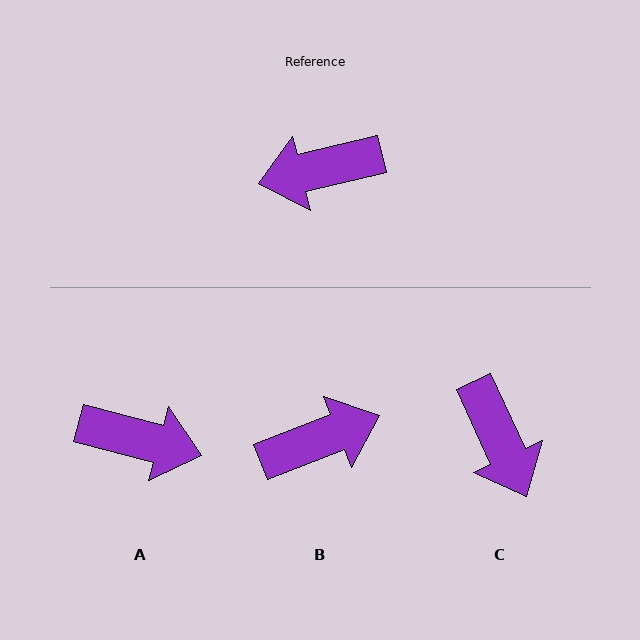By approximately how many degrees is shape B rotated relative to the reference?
Approximately 172 degrees clockwise.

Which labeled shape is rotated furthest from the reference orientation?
B, about 172 degrees away.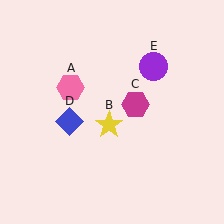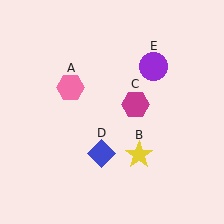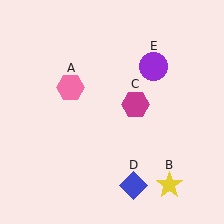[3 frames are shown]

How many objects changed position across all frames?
2 objects changed position: yellow star (object B), blue diamond (object D).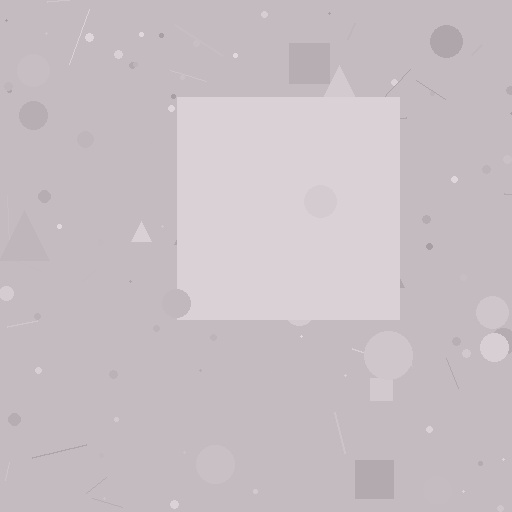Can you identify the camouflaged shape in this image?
The camouflaged shape is a square.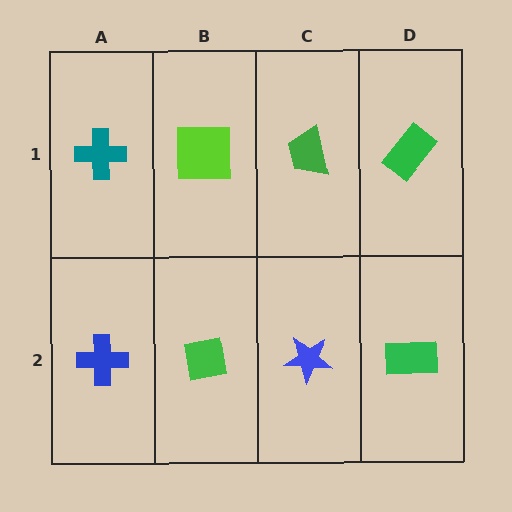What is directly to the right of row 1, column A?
A lime square.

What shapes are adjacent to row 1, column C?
A blue star (row 2, column C), a lime square (row 1, column B), a green rectangle (row 1, column D).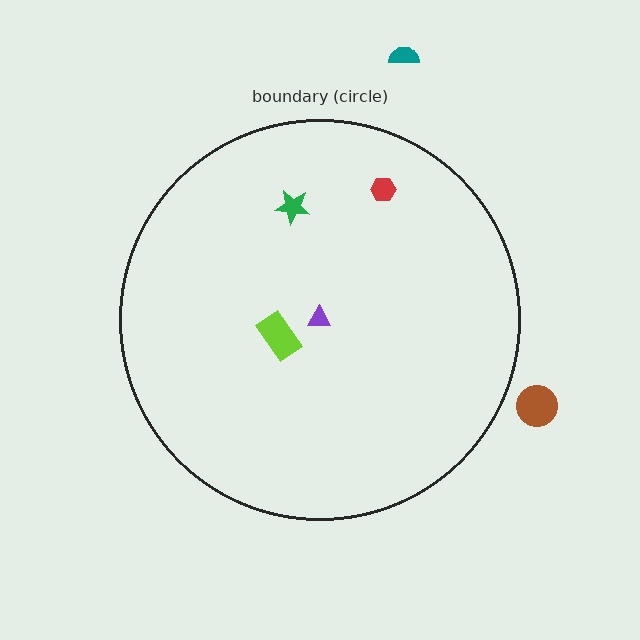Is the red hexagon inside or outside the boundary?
Inside.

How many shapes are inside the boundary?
4 inside, 2 outside.